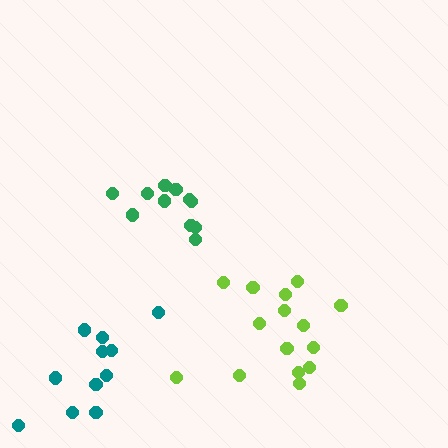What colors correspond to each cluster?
The clusters are colored: green, teal, lime.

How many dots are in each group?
Group 1: 13 dots, Group 2: 11 dots, Group 3: 15 dots (39 total).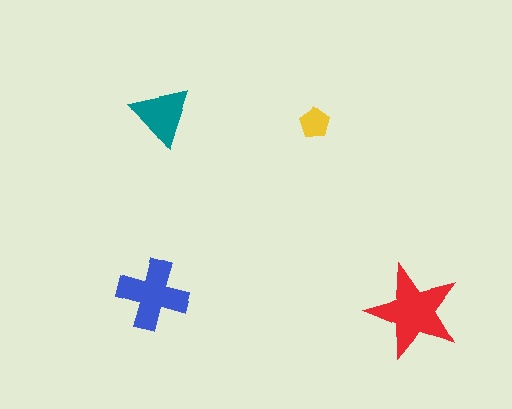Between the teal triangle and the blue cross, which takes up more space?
The blue cross.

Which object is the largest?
The red star.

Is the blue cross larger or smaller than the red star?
Smaller.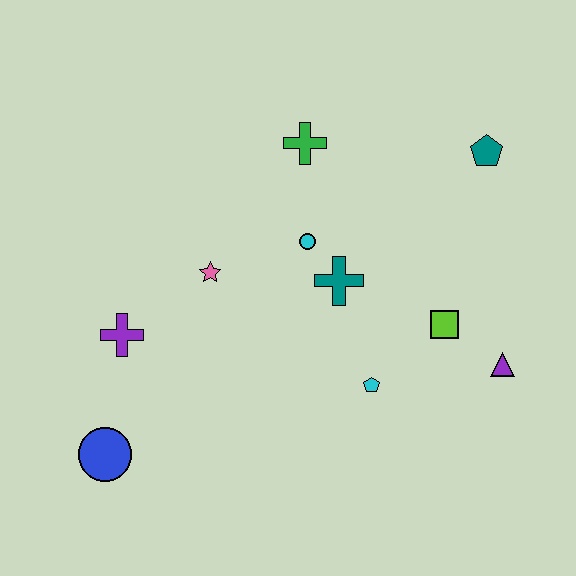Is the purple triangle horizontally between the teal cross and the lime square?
No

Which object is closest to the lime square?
The purple triangle is closest to the lime square.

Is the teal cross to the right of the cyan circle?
Yes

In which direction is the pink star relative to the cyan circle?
The pink star is to the left of the cyan circle.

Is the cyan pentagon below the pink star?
Yes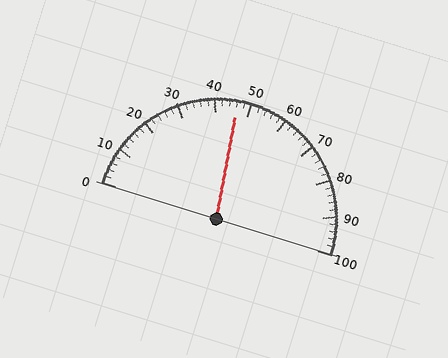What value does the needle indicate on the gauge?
The needle indicates approximately 46.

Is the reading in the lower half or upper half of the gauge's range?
The reading is in the lower half of the range (0 to 100).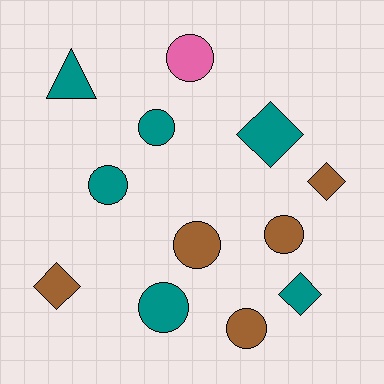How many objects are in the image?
There are 12 objects.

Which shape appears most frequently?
Circle, with 7 objects.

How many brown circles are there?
There are 3 brown circles.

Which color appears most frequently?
Teal, with 6 objects.